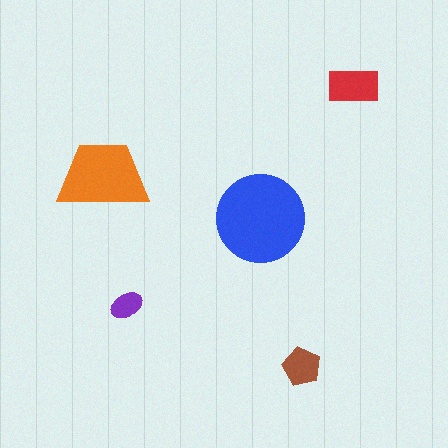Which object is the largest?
The blue circle.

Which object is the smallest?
The purple ellipse.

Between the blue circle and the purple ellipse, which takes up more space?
The blue circle.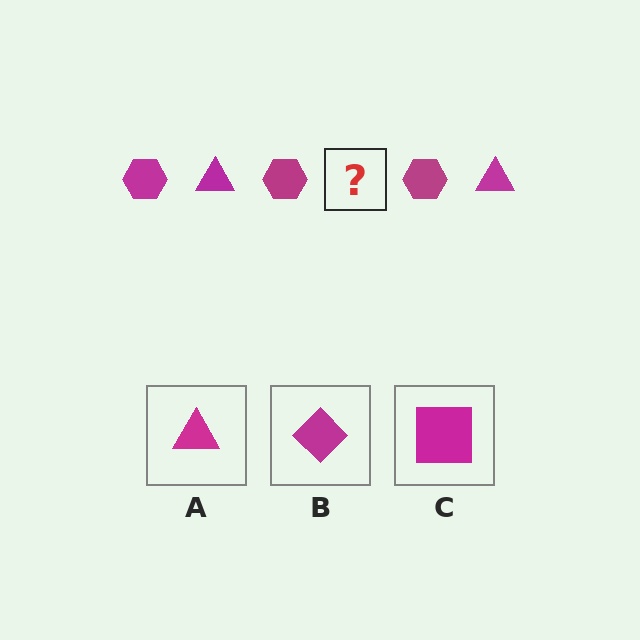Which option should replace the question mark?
Option A.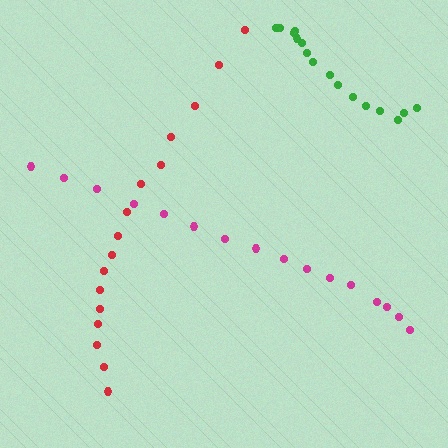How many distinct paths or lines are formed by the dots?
There are 3 distinct paths.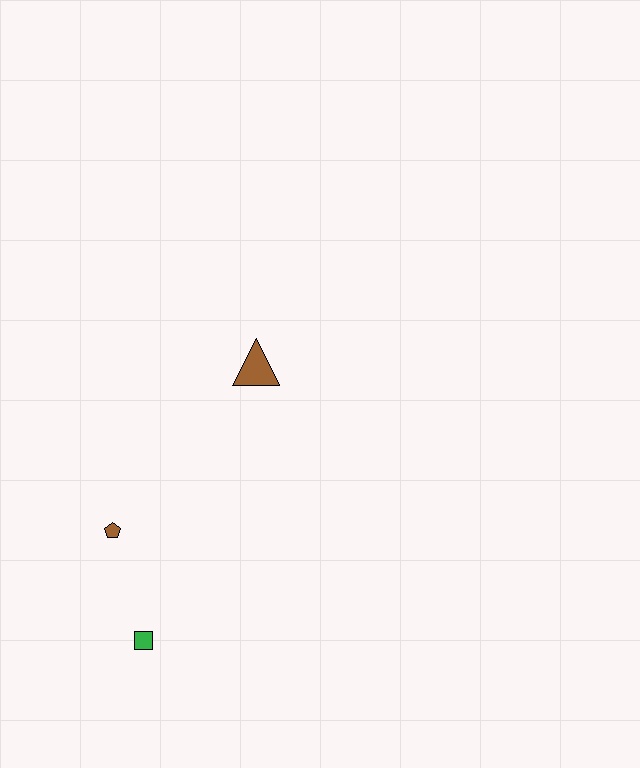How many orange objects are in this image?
There are no orange objects.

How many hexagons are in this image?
There are no hexagons.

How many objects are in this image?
There are 3 objects.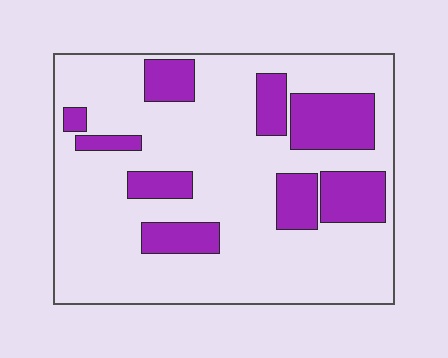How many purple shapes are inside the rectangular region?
9.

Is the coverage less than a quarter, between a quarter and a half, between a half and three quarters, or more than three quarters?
Less than a quarter.